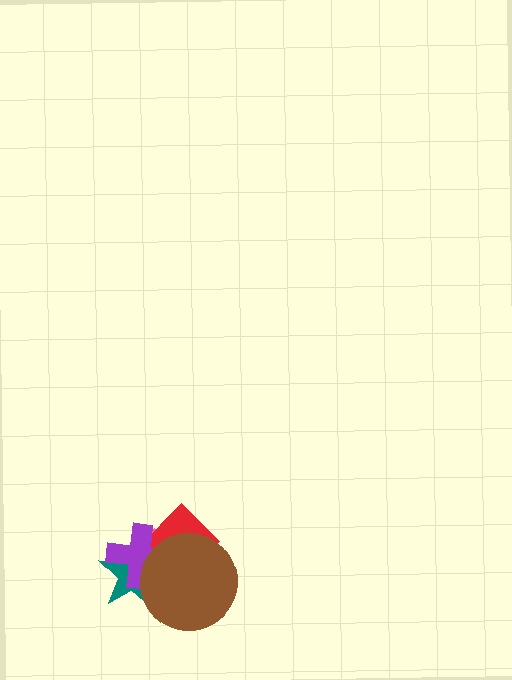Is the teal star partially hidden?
Yes, it is partially covered by another shape.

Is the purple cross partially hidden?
Yes, it is partially covered by another shape.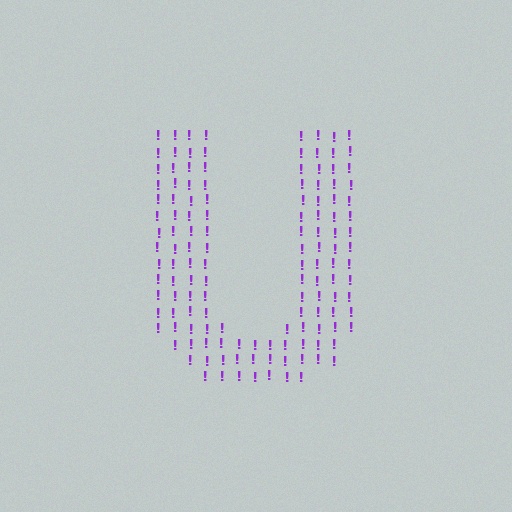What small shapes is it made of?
It is made of small exclamation marks.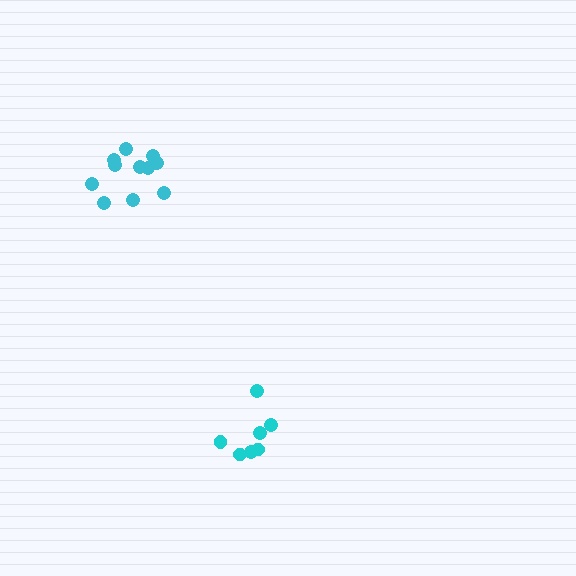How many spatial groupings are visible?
There are 2 spatial groupings.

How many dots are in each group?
Group 1: 11 dots, Group 2: 7 dots (18 total).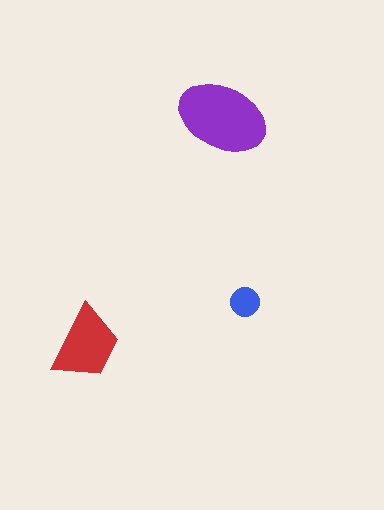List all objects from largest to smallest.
The purple ellipse, the red trapezoid, the blue circle.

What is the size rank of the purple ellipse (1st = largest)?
1st.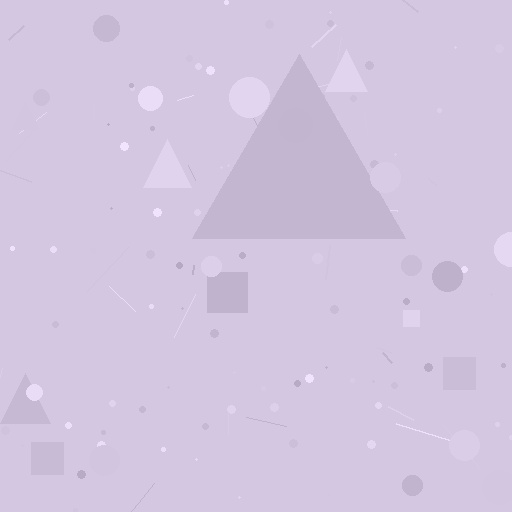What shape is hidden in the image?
A triangle is hidden in the image.